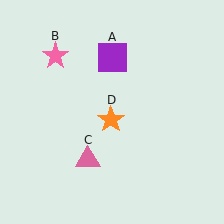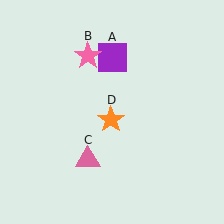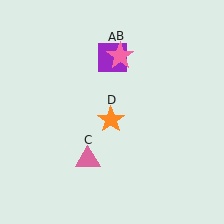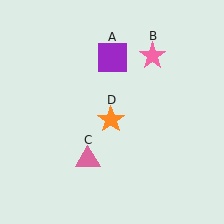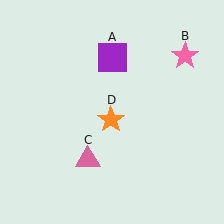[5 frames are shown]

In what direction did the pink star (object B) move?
The pink star (object B) moved right.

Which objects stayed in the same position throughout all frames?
Purple square (object A) and pink triangle (object C) and orange star (object D) remained stationary.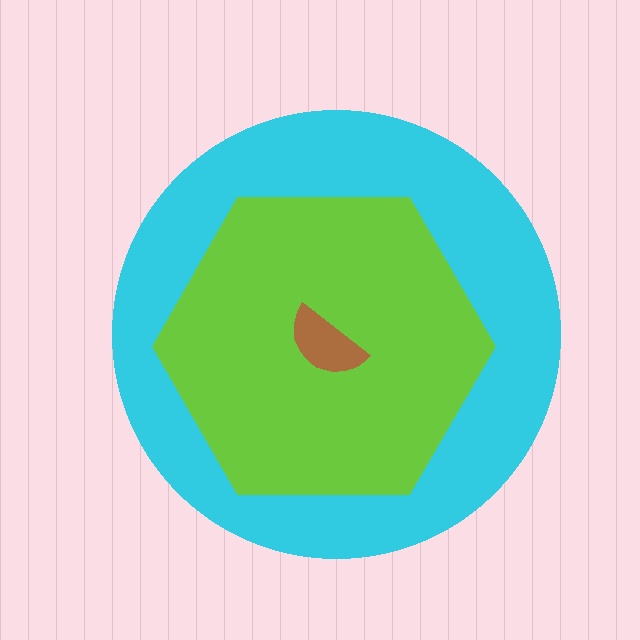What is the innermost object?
The brown semicircle.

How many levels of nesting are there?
3.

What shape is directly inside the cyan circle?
The lime hexagon.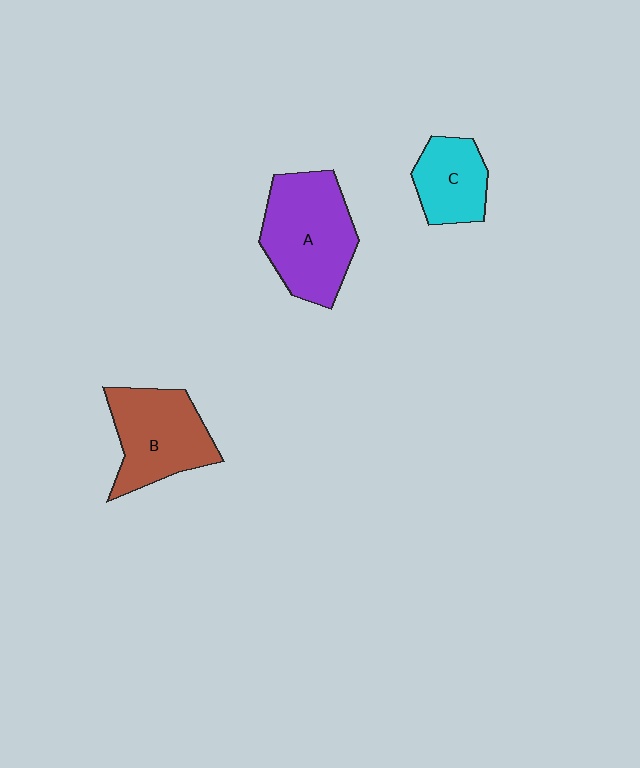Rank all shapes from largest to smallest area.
From largest to smallest: A (purple), B (brown), C (cyan).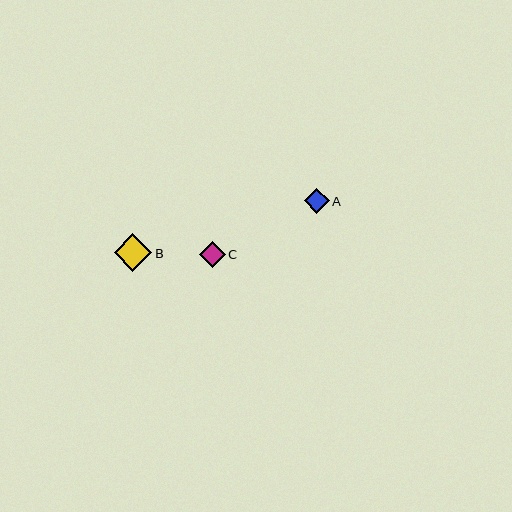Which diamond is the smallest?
Diamond A is the smallest with a size of approximately 25 pixels.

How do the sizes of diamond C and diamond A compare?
Diamond C and diamond A are approximately the same size.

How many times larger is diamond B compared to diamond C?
Diamond B is approximately 1.5 times the size of diamond C.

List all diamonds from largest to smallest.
From largest to smallest: B, C, A.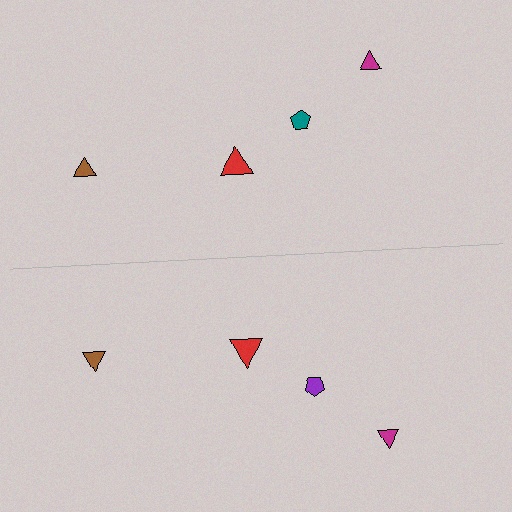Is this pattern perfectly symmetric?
No, the pattern is not perfectly symmetric. The purple pentagon on the bottom side breaks the symmetry — its mirror counterpart is teal.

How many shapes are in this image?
There are 8 shapes in this image.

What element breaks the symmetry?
The purple pentagon on the bottom side breaks the symmetry — its mirror counterpart is teal.